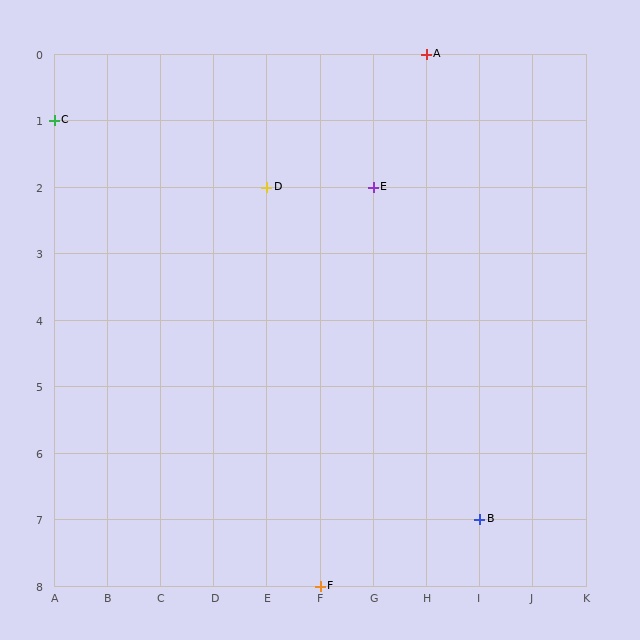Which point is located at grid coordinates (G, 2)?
Point E is at (G, 2).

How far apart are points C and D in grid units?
Points C and D are 4 columns and 1 row apart (about 4.1 grid units diagonally).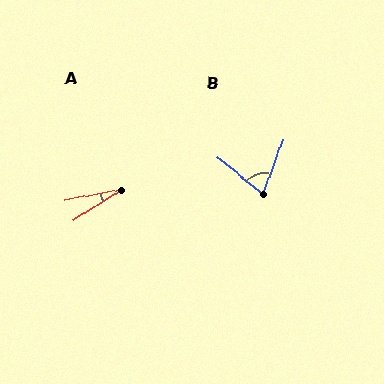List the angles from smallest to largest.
A (22°), B (71°).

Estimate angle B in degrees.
Approximately 71 degrees.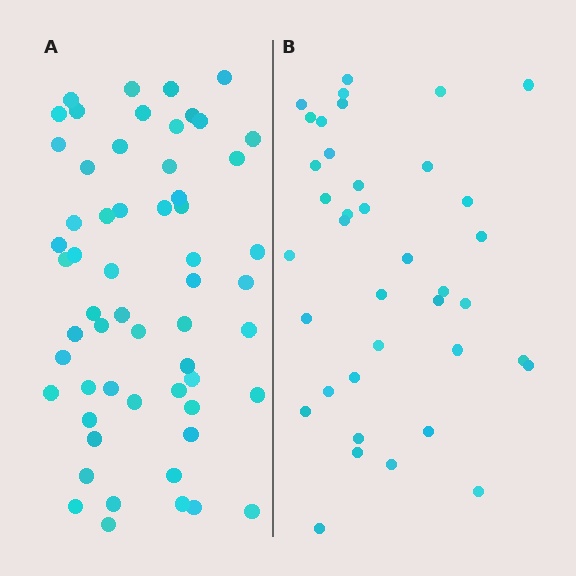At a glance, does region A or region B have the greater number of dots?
Region A (the left region) has more dots.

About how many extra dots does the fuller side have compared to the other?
Region A has approximately 20 more dots than region B.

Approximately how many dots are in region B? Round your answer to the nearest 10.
About 40 dots. (The exact count is 38, which rounds to 40.)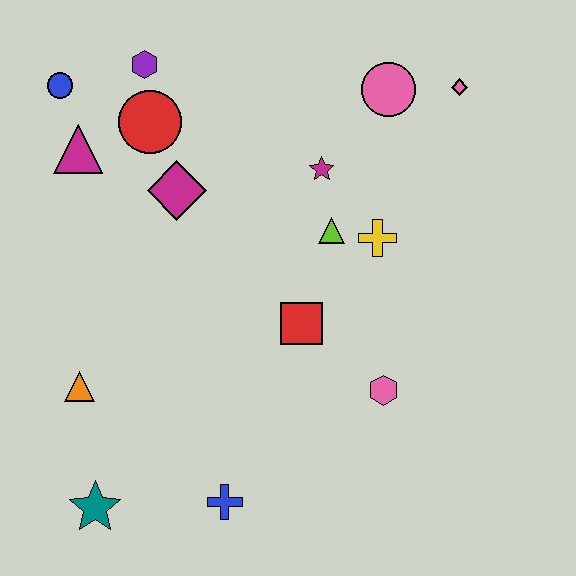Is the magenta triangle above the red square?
Yes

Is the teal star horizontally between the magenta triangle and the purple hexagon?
Yes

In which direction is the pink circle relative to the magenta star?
The pink circle is above the magenta star.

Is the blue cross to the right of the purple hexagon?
Yes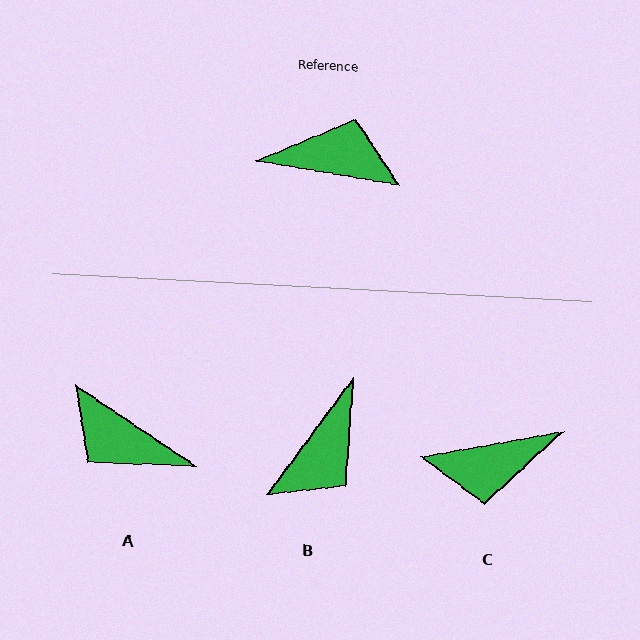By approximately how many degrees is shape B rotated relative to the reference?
Approximately 117 degrees clockwise.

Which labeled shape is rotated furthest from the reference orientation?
C, about 160 degrees away.